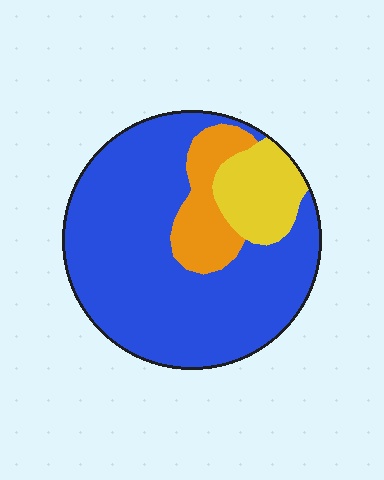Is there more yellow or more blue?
Blue.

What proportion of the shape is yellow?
Yellow covers around 15% of the shape.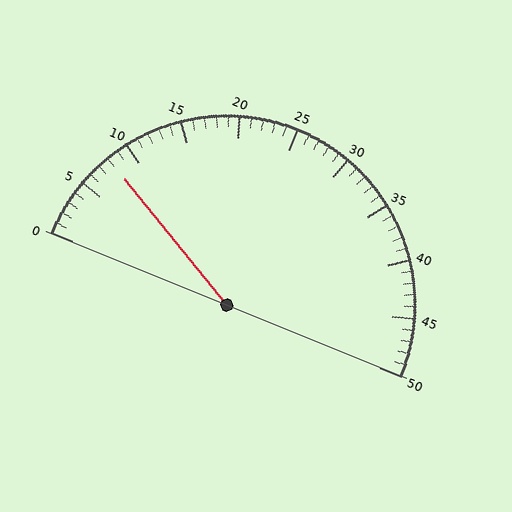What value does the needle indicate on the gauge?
The needle indicates approximately 8.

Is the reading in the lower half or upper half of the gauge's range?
The reading is in the lower half of the range (0 to 50).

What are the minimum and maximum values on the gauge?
The gauge ranges from 0 to 50.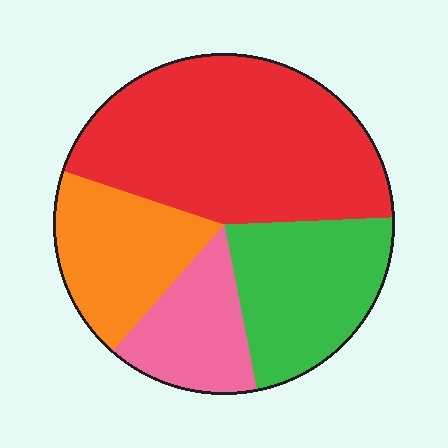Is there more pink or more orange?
Orange.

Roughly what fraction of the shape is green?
Green takes up about one fifth (1/5) of the shape.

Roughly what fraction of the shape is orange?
Orange covers 19% of the shape.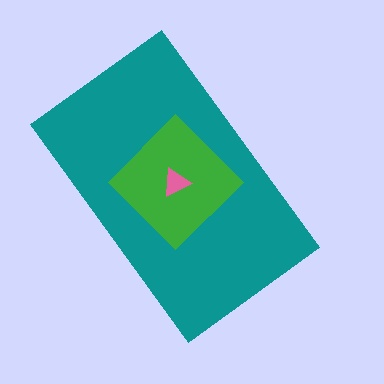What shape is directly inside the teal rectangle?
The green diamond.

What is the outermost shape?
The teal rectangle.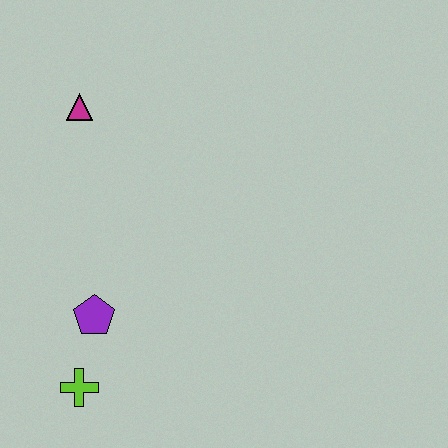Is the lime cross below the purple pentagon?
Yes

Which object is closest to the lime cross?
The purple pentagon is closest to the lime cross.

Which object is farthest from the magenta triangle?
The lime cross is farthest from the magenta triangle.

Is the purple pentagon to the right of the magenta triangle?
Yes